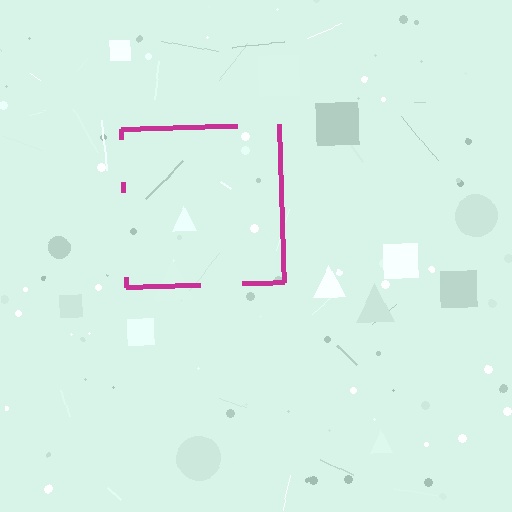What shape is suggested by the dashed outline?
The dashed outline suggests a square.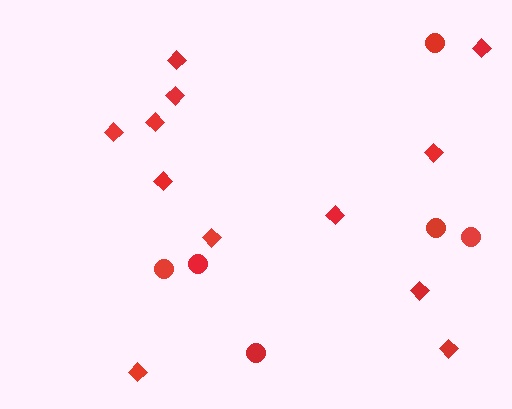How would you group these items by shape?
There are 2 groups: one group of diamonds (12) and one group of circles (6).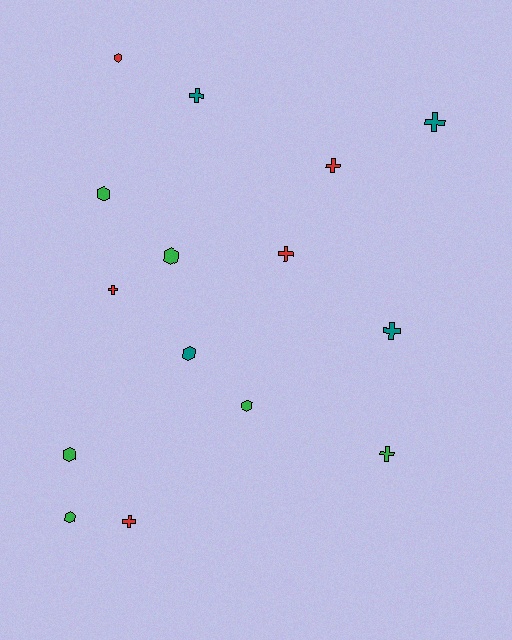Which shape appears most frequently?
Cross, with 8 objects.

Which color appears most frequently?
Green, with 6 objects.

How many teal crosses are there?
There are 3 teal crosses.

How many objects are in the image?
There are 15 objects.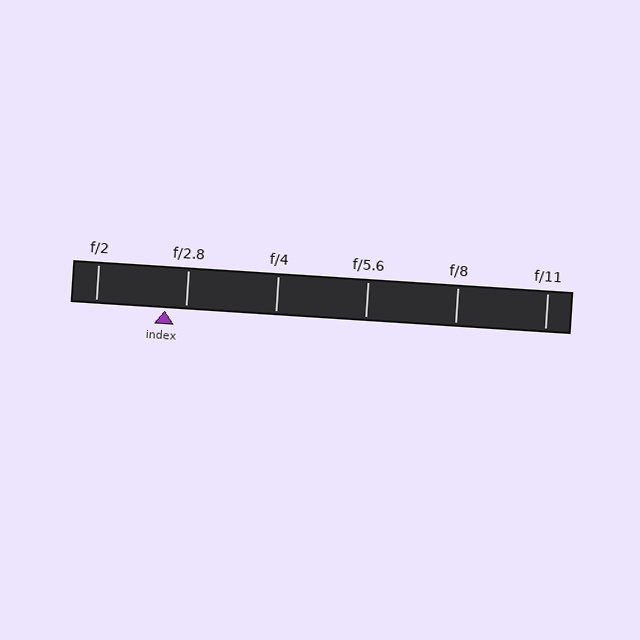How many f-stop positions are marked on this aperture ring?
There are 6 f-stop positions marked.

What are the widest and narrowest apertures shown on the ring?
The widest aperture shown is f/2 and the narrowest is f/11.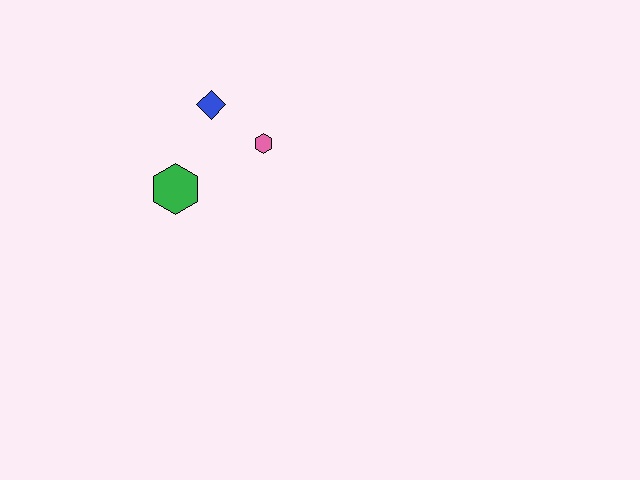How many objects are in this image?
There are 3 objects.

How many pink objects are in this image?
There is 1 pink object.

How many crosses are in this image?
There are no crosses.